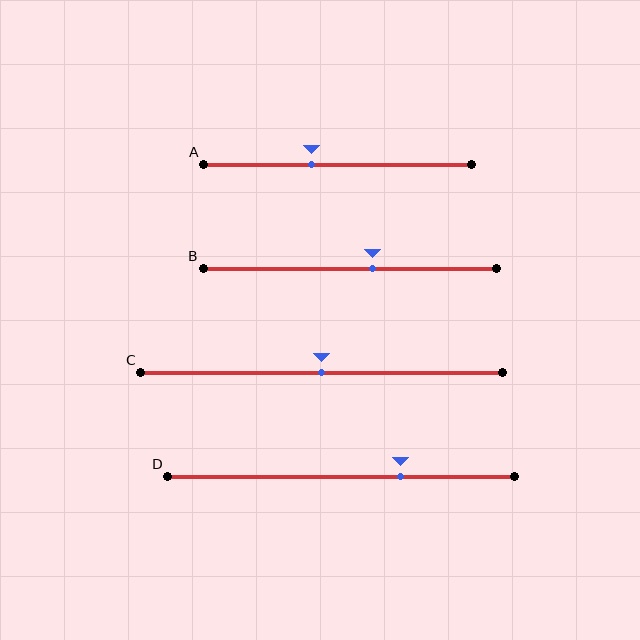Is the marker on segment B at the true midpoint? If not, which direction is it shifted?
No, the marker on segment B is shifted to the right by about 8% of the segment length.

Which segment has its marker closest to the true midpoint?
Segment C has its marker closest to the true midpoint.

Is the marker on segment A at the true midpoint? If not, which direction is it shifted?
No, the marker on segment A is shifted to the left by about 10% of the segment length.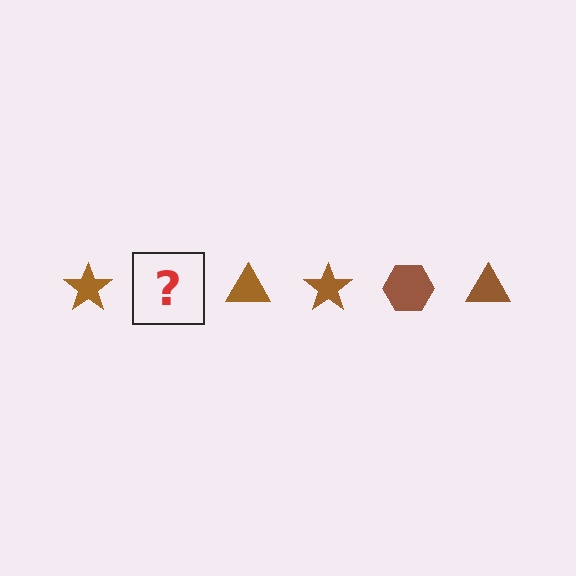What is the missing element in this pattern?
The missing element is a brown hexagon.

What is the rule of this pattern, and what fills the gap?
The rule is that the pattern cycles through star, hexagon, triangle shapes in brown. The gap should be filled with a brown hexagon.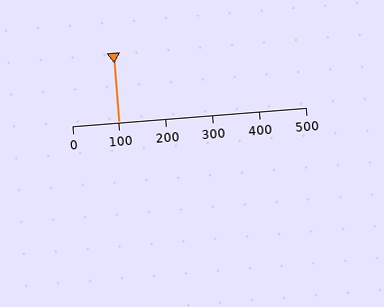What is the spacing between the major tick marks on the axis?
The major ticks are spaced 100 apart.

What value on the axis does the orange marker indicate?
The marker indicates approximately 100.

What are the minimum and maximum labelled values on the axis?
The axis runs from 0 to 500.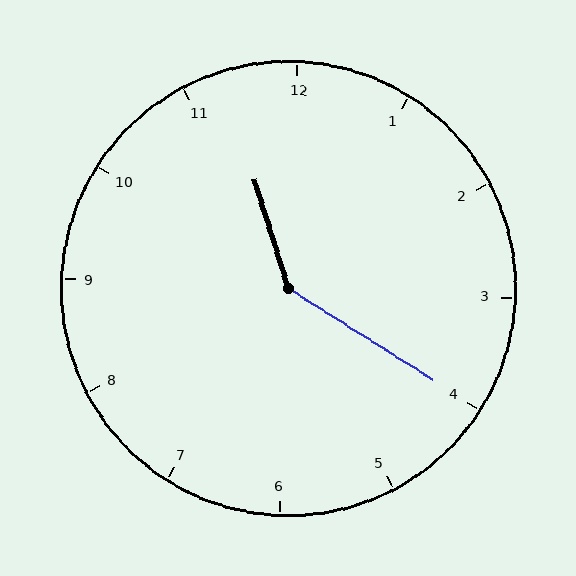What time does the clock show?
11:20.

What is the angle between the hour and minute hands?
Approximately 140 degrees.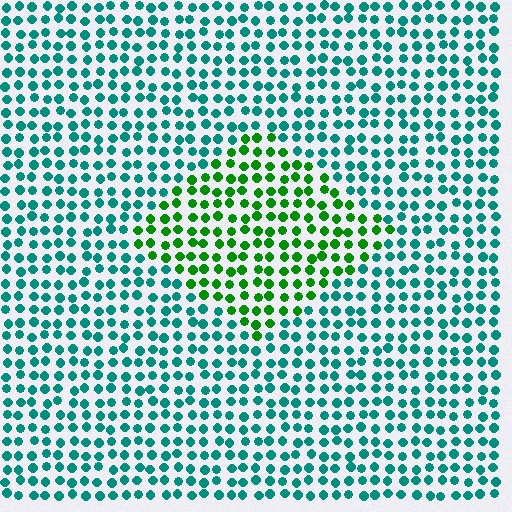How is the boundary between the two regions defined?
The boundary is defined purely by a slight shift in hue (about 50 degrees). Spacing, size, and orientation are identical on both sides.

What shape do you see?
I see a diamond.